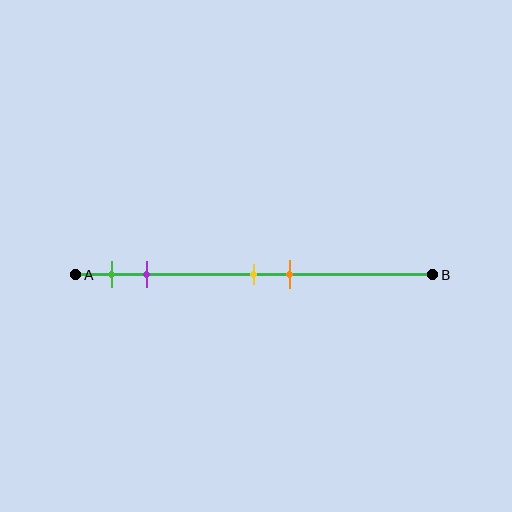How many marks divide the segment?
There are 4 marks dividing the segment.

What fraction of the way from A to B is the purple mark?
The purple mark is approximately 20% (0.2) of the way from A to B.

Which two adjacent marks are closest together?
The yellow and orange marks are the closest adjacent pair.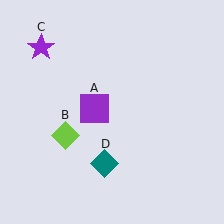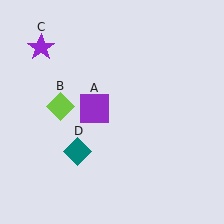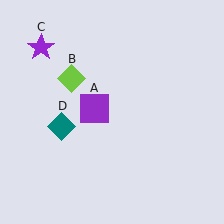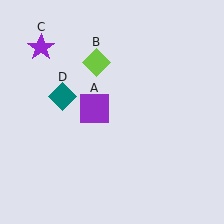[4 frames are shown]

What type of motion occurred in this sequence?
The lime diamond (object B), teal diamond (object D) rotated clockwise around the center of the scene.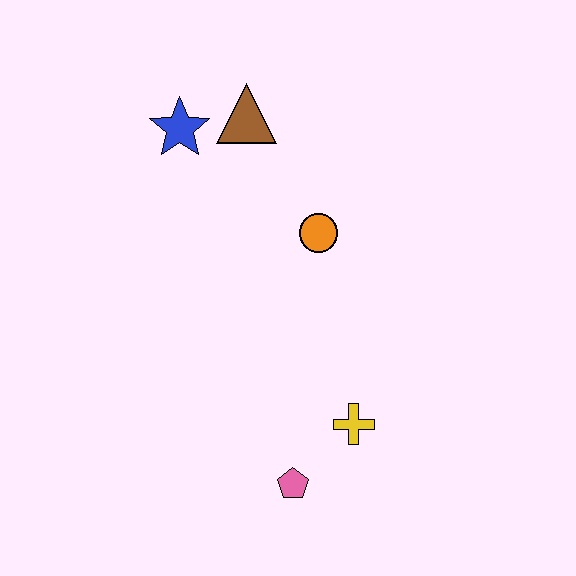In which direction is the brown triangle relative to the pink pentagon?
The brown triangle is above the pink pentagon.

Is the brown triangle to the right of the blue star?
Yes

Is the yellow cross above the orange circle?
No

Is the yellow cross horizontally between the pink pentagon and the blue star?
No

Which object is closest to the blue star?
The brown triangle is closest to the blue star.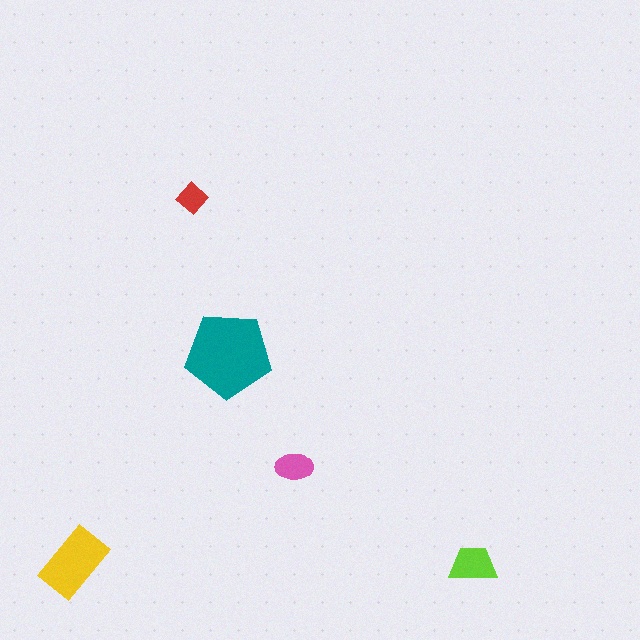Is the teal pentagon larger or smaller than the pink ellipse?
Larger.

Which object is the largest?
The teal pentagon.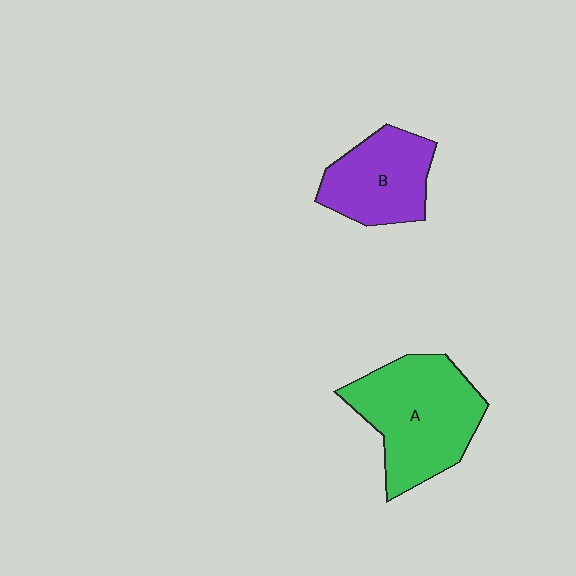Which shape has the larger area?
Shape A (green).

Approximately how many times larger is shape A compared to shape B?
Approximately 1.5 times.